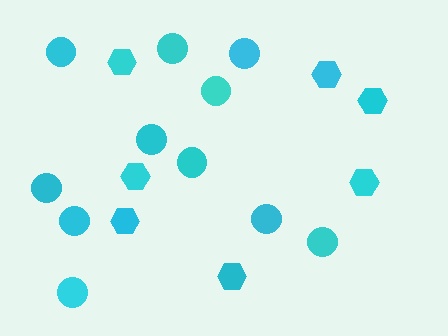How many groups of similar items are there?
There are 2 groups: one group of hexagons (7) and one group of circles (11).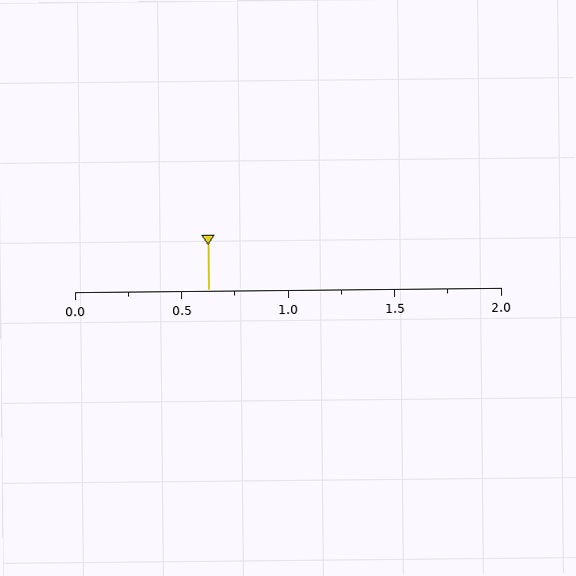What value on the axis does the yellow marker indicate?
The marker indicates approximately 0.62.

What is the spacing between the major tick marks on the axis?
The major ticks are spaced 0.5 apart.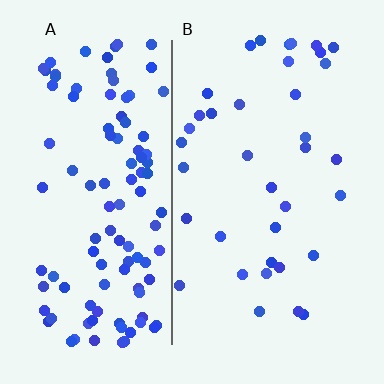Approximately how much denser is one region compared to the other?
Approximately 3.0× — region A over region B.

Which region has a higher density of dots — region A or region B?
A (the left).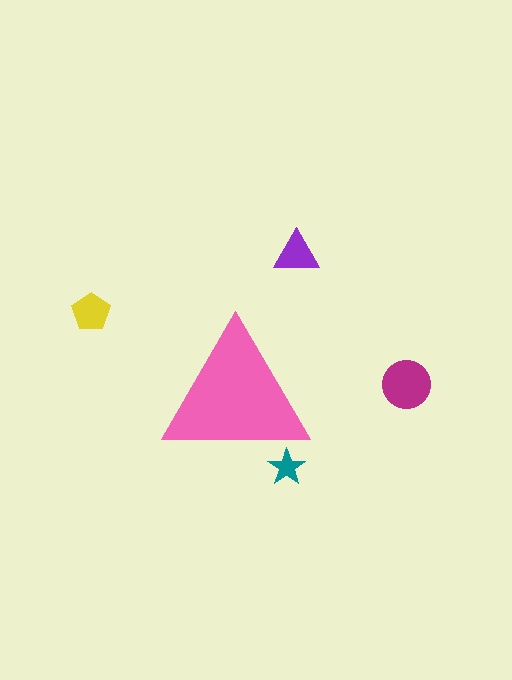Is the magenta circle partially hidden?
No, the magenta circle is fully visible.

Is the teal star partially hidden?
Yes, the teal star is partially hidden behind the pink triangle.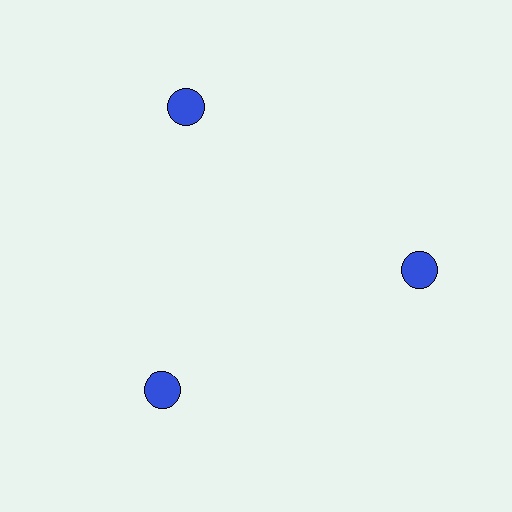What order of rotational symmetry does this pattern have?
This pattern has 3-fold rotational symmetry.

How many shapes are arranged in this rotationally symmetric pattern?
There are 3 shapes, arranged in 3 groups of 1.